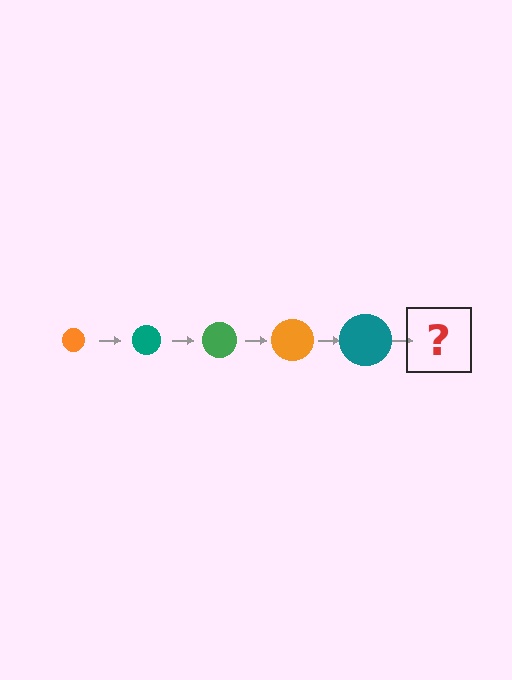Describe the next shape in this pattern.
It should be a green circle, larger than the previous one.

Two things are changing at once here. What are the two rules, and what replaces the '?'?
The two rules are that the circle grows larger each step and the color cycles through orange, teal, and green. The '?' should be a green circle, larger than the previous one.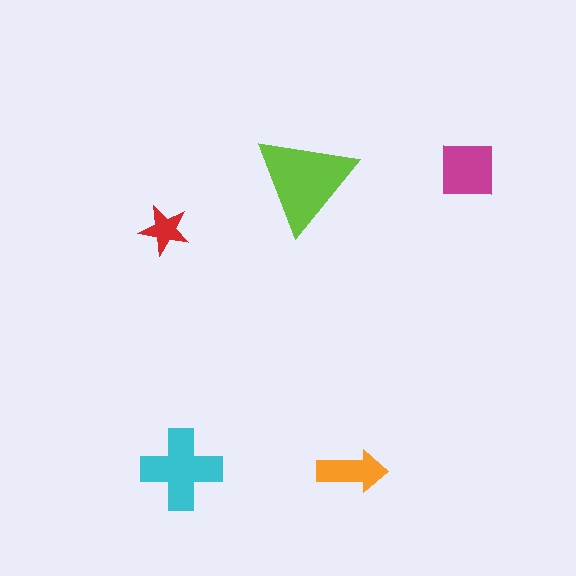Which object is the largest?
The lime triangle.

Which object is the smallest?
The red star.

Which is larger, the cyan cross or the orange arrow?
The cyan cross.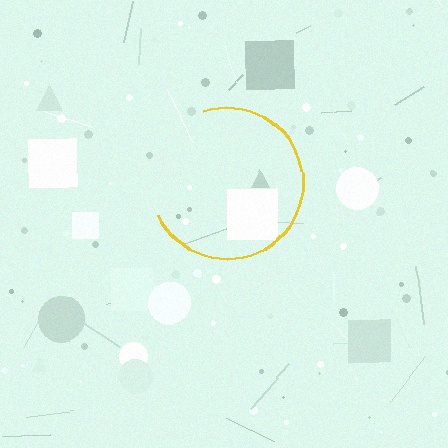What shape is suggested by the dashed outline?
The dashed outline suggests a circle.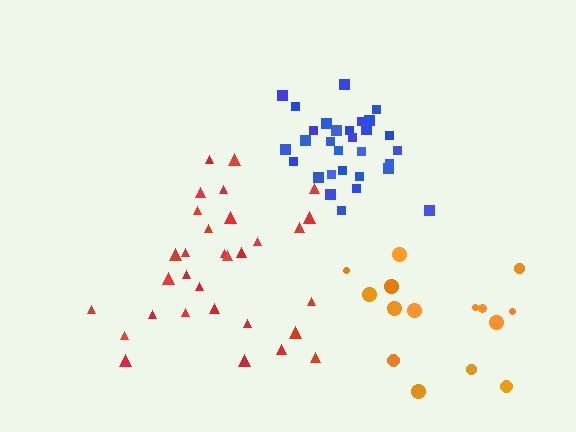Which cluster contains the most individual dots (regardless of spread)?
Blue (31).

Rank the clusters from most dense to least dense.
blue, red, orange.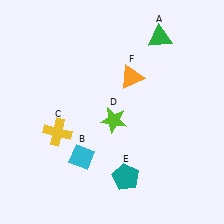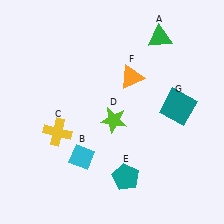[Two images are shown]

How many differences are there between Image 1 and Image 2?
There is 1 difference between the two images.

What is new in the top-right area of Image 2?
A teal square (G) was added in the top-right area of Image 2.